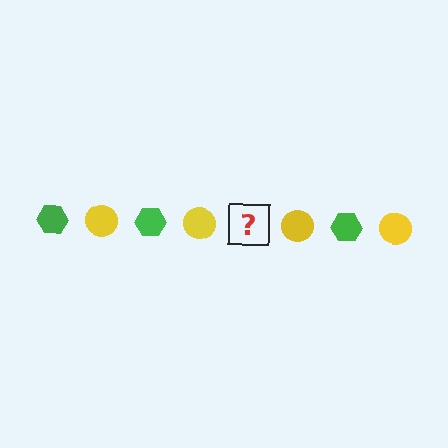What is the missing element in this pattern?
The missing element is a green hexagon.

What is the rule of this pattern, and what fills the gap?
The rule is that the pattern alternates between green hexagon and yellow circle. The gap should be filled with a green hexagon.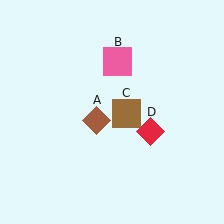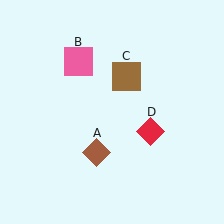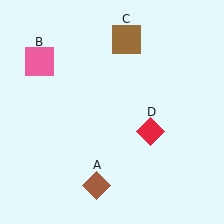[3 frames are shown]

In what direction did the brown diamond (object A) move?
The brown diamond (object A) moved down.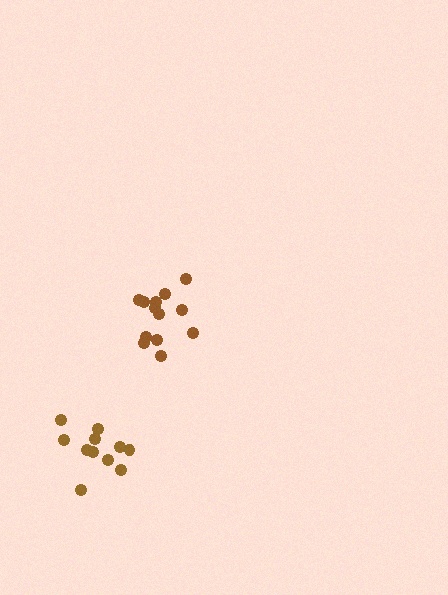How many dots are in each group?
Group 1: 13 dots, Group 2: 11 dots (24 total).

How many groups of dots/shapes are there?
There are 2 groups.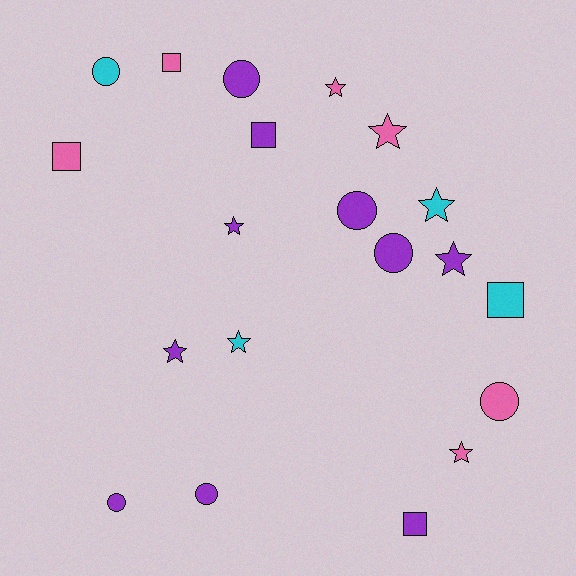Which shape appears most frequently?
Star, with 8 objects.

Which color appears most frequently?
Purple, with 10 objects.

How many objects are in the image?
There are 20 objects.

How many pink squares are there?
There are 2 pink squares.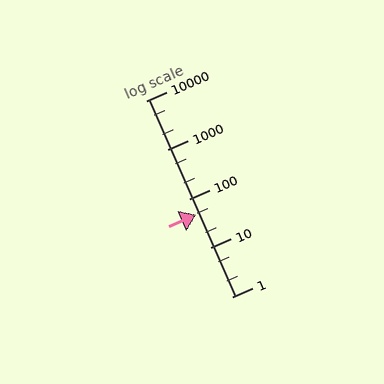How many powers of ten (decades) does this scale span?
The scale spans 4 decades, from 1 to 10000.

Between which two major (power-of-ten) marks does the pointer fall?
The pointer is between 10 and 100.